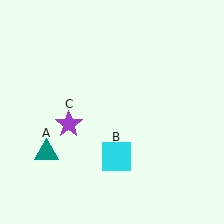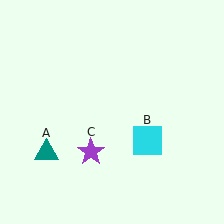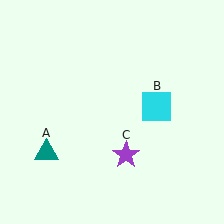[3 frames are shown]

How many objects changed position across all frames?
2 objects changed position: cyan square (object B), purple star (object C).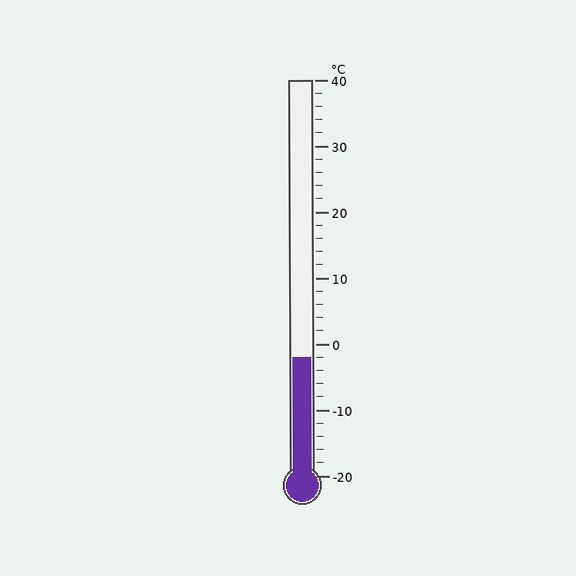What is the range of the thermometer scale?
The thermometer scale ranges from -20°C to 40°C.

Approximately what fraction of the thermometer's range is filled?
The thermometer is filled to approximately 30% of its range.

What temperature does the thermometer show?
The thermometer shows approximately -2°C.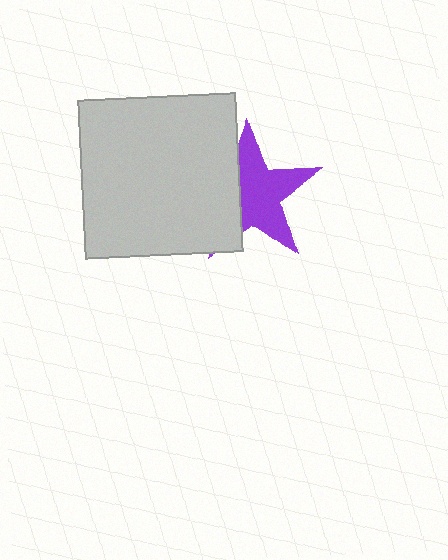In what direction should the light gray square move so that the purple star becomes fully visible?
The light gray square should move left. That is the shortest direction to clear the overlap and leave the purple star fully visible.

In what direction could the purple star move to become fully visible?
The purple star could move right. That would shift it out from behind the light gray square entirely.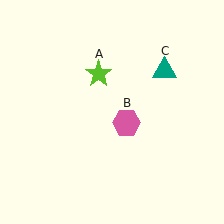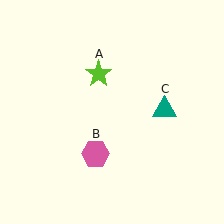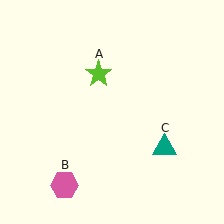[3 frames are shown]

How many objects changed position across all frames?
2 objects changed position: pink hexagon (object B), teal triangle (object C).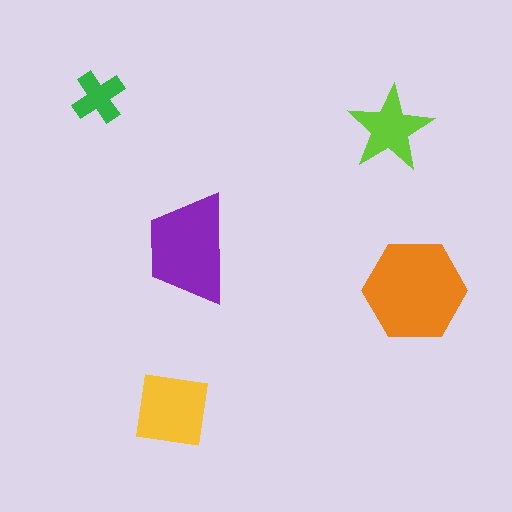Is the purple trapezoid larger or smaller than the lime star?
Larger.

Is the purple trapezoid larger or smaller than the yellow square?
Larger.